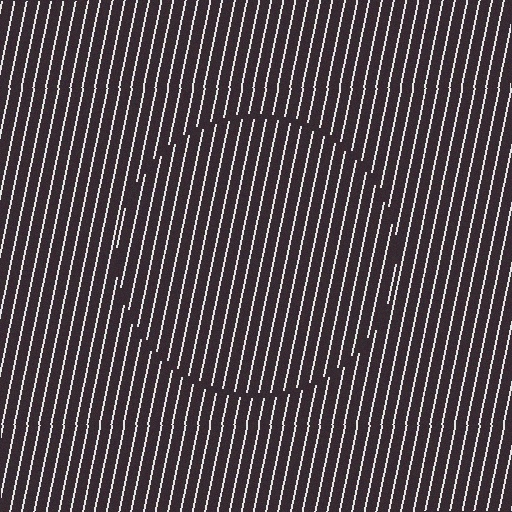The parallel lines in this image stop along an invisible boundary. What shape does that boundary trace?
An illusory circle. The interior of the shape contains the same grating, shifted by half a period — the contour is defined by the phase discontinuity where line-ends from the inner and outer gratings abut.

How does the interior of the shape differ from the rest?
The interior of the shape contains the same grating, shifted by half a period — the contour is defined by the phase discontinuity where line-ends from the inner and outer gratings abut.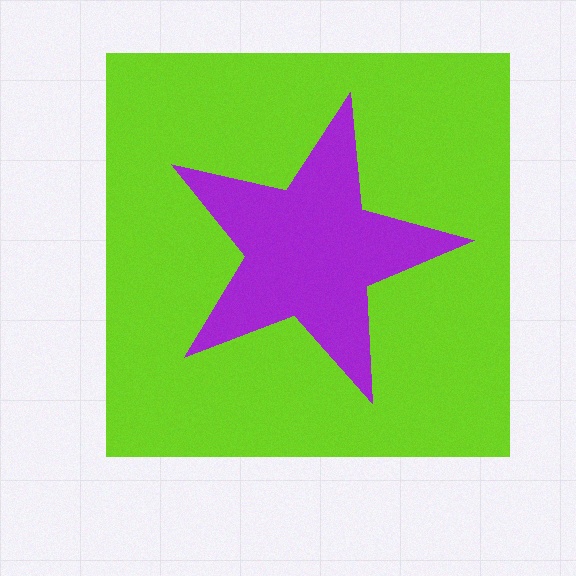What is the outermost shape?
The lime square.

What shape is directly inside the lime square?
The purple star.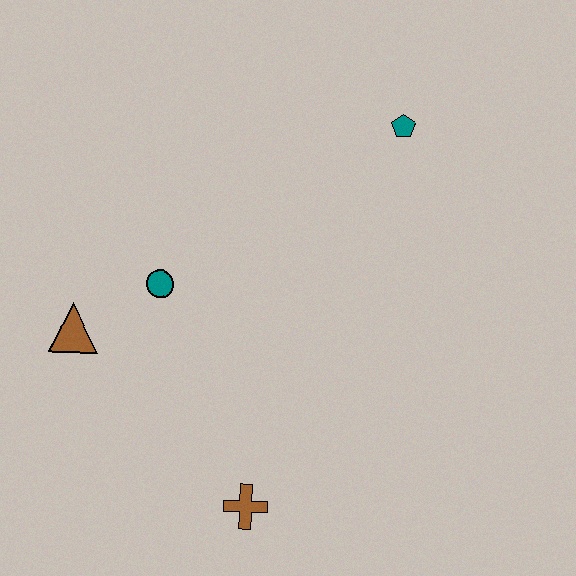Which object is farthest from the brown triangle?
The teal pentagon is farthest from the brown triangle.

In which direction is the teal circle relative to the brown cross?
The teal circle is above the brown cross.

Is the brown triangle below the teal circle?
Yes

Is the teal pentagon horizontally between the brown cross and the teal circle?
No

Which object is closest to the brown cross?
The teal circle is closest to the brown cross.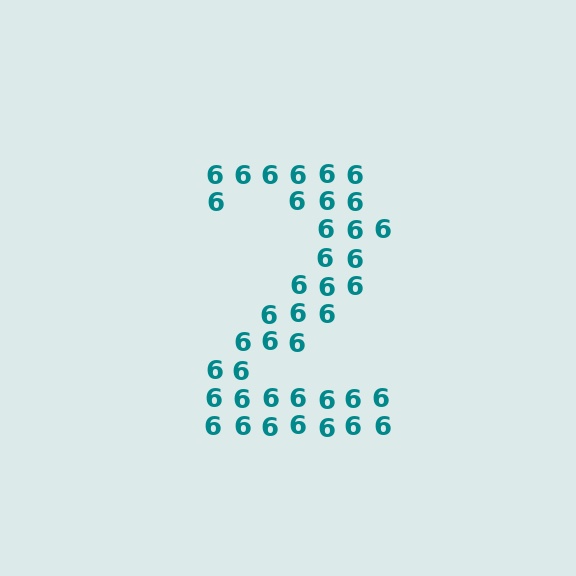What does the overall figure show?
The overall figure shows the digit 2.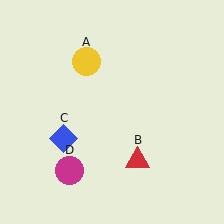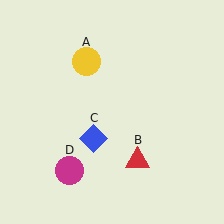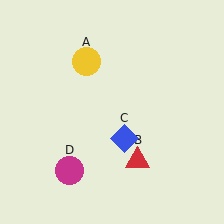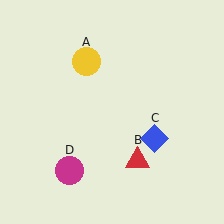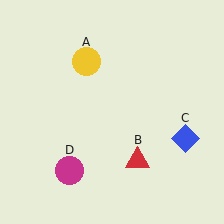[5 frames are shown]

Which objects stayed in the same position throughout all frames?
Yellow circle (object A) and red triangle (object B) and magenta circle (object D) remained stationary.